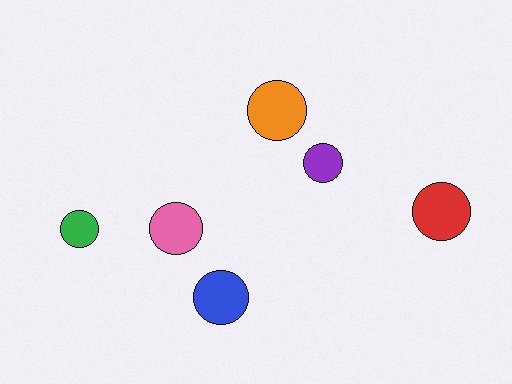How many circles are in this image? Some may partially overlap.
There are 6 circles.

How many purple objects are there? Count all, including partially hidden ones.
There is 1 purple object.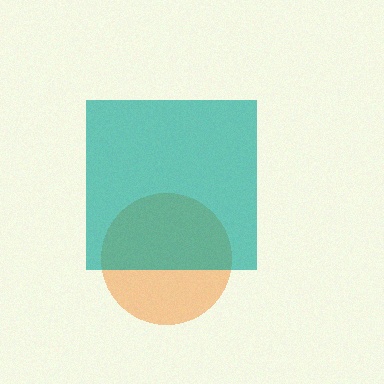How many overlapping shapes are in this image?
There are 2 overlapping shapes in the image.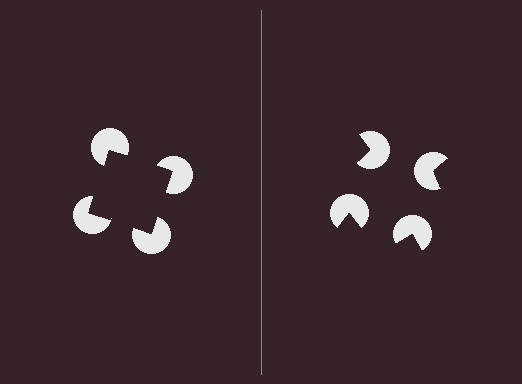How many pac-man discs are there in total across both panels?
8 — 4 on each side.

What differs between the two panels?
The pac-man discs are positioned identically on both sides; only the wedge orientations differ. On the left they align to a square; on the right they are misaligned.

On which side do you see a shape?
An illusory square appears on the left side. On the right side the wedge cuts are rotated, so no coherent shape forms.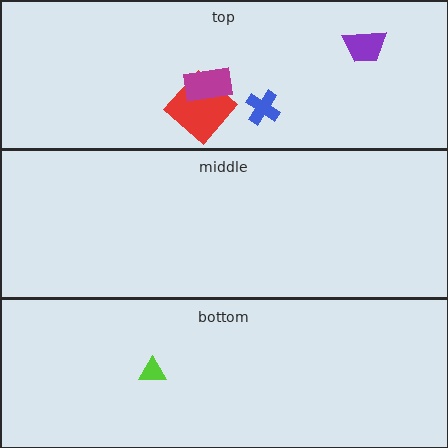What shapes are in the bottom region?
The lime triangle.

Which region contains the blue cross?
The top region.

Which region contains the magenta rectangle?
The top region.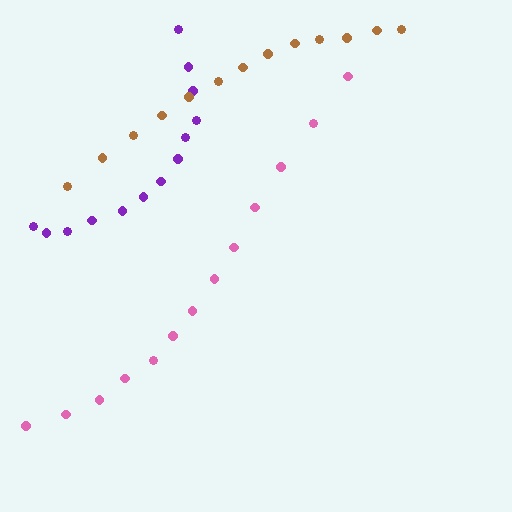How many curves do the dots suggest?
There are 3 distinct paths.